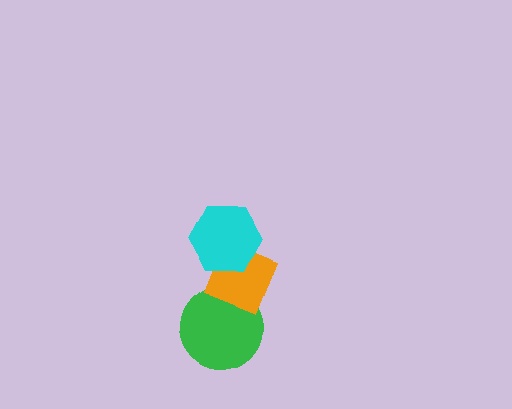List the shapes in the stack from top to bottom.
From top to bottom: the cyan hexagon, the orange diamond, the green circle.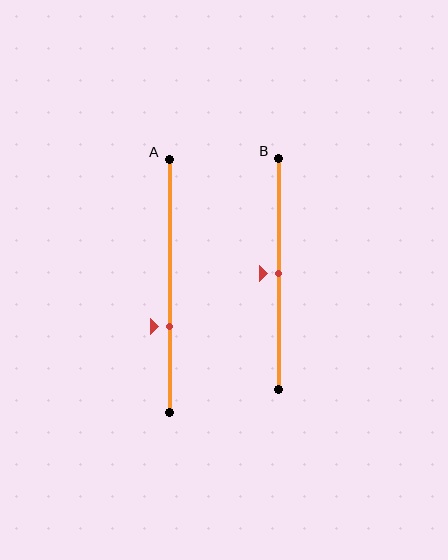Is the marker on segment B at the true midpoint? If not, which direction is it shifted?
Yes, the marker on segment B is at the true midpoint.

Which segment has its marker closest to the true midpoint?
Segment B has its marker closest to the true midpoint.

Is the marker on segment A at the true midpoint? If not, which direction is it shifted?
No, the marker on segment A is shifted downward by about 16% of the segment length.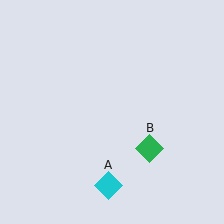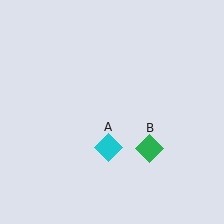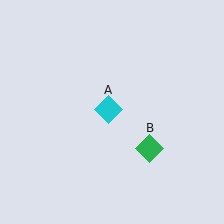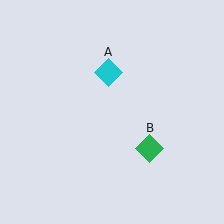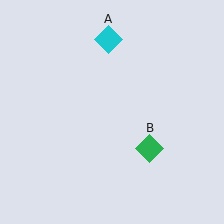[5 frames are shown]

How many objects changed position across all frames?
1 object changed position: cyan diamond (object A).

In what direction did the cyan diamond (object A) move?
The cyan diamond (object A) moved up.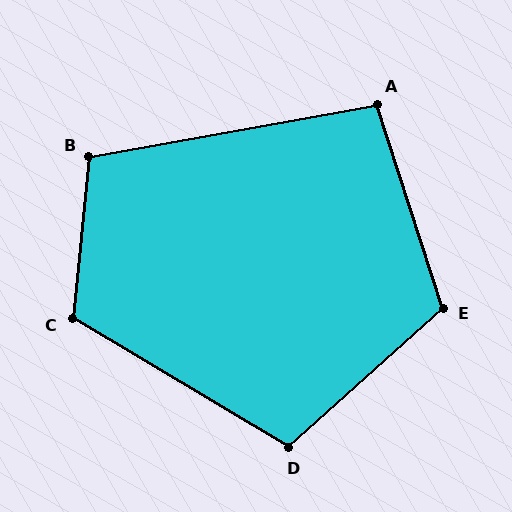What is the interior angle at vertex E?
Approximately 114 degrees (obtuse).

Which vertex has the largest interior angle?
C, at approximately 115 degrees.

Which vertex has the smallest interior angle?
A, at approximately 98 degrees.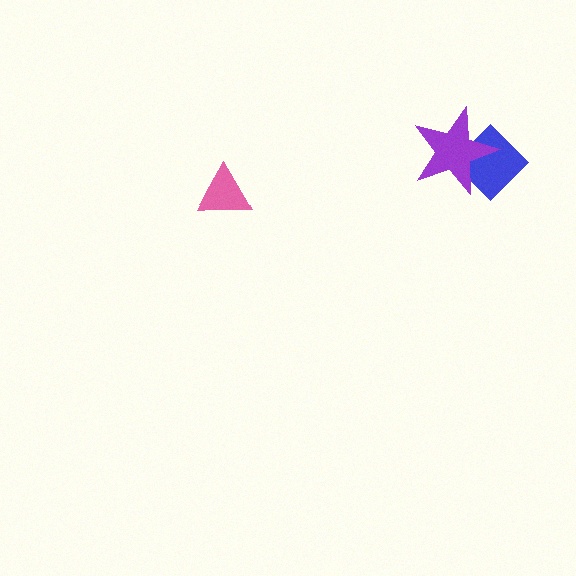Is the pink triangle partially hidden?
No, no other shape covers it.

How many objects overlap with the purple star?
1 object overlaps with the purple star.